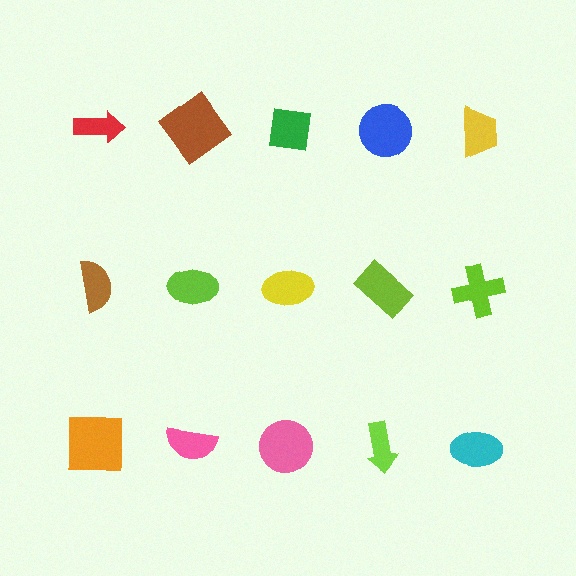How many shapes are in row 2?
5 shapes.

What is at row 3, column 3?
A pink circle.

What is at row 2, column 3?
A yellow ellipse.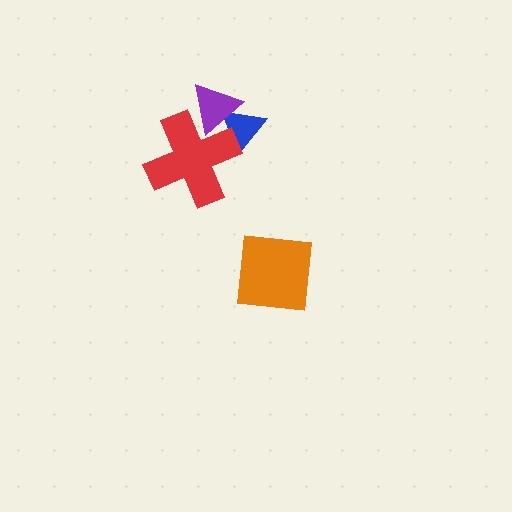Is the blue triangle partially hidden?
Yes, it is partially covered by another shape.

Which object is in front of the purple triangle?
The red cross is in front of the purple triangle.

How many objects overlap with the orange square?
0 objects overlap with the orange square.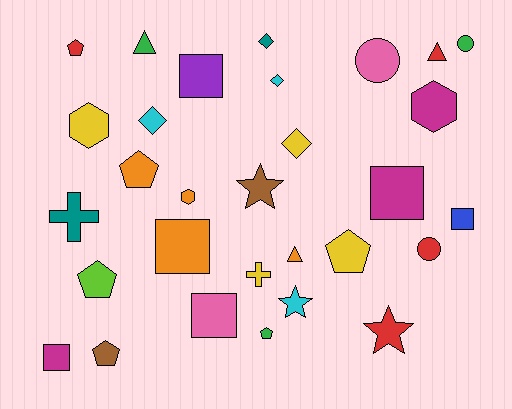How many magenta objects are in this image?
There are 3 magenta objects.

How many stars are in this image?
There are 3 stars.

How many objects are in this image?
There are 30 objects.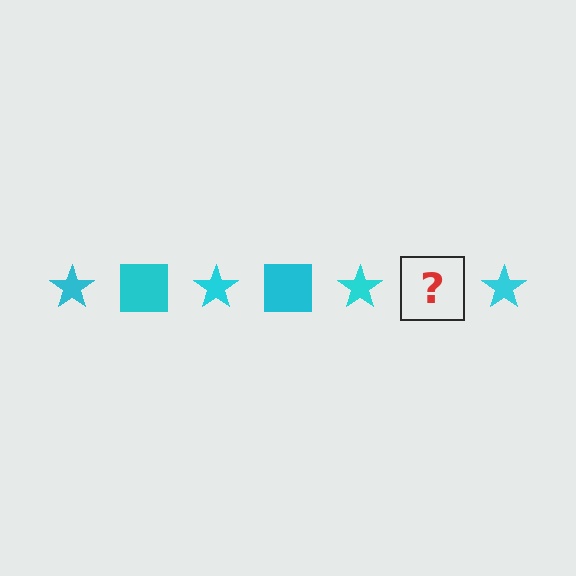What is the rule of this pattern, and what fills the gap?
The rule is that the pattern cycles through star, square shapes in cyan. The gap should be filled with a cyan square.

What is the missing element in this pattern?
The missing element is a cyan square.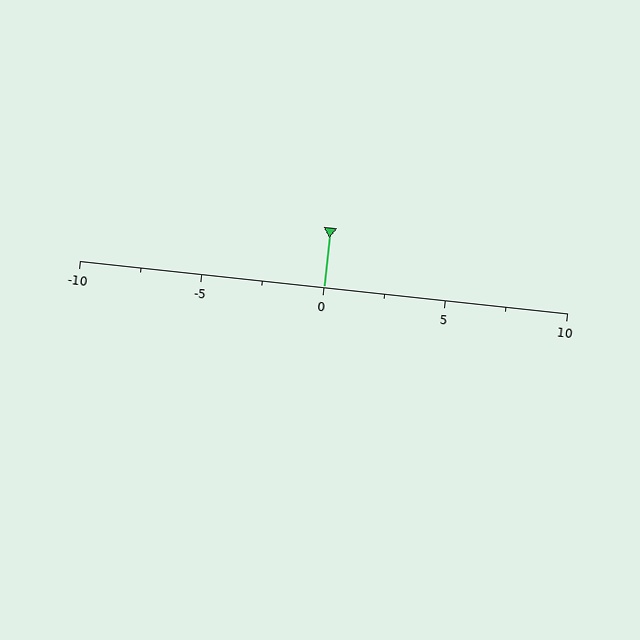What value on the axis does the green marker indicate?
The marker indicates approximately 0.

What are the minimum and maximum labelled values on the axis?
The axis runs from -10 to 10.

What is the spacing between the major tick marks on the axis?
The major ticks are spaced 5 apart.